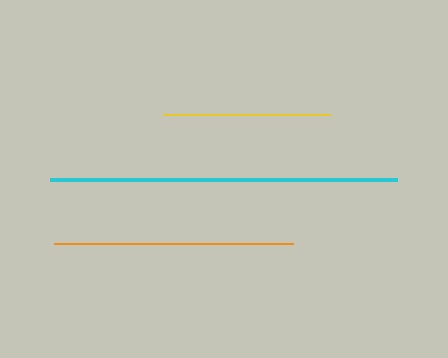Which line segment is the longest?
The cyan line is the longest at approximately 347 pixels.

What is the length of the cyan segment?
The cyan segment is approximately 347 pixels long.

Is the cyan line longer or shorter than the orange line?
The cyan line is longer than the orange line.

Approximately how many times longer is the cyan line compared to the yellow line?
The cyan line is approximately 2.1 times the length of the yellow line.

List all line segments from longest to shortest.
From longest to shortest: cyan, orange, yellow.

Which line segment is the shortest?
The yellow line is the shortest at approximately 167 pixels.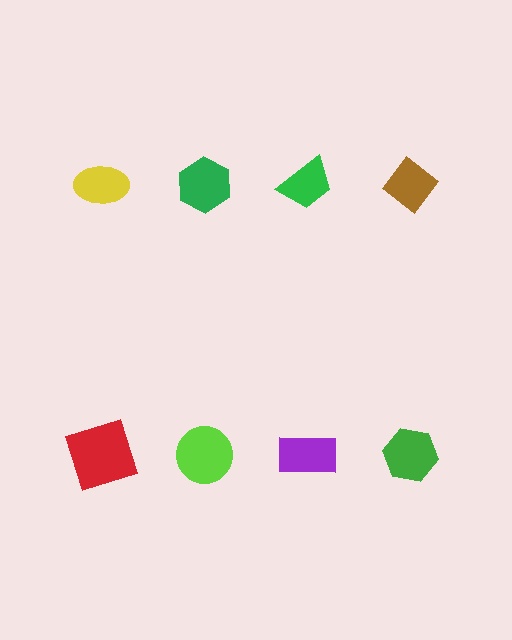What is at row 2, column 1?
A red square.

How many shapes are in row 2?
4 shapes.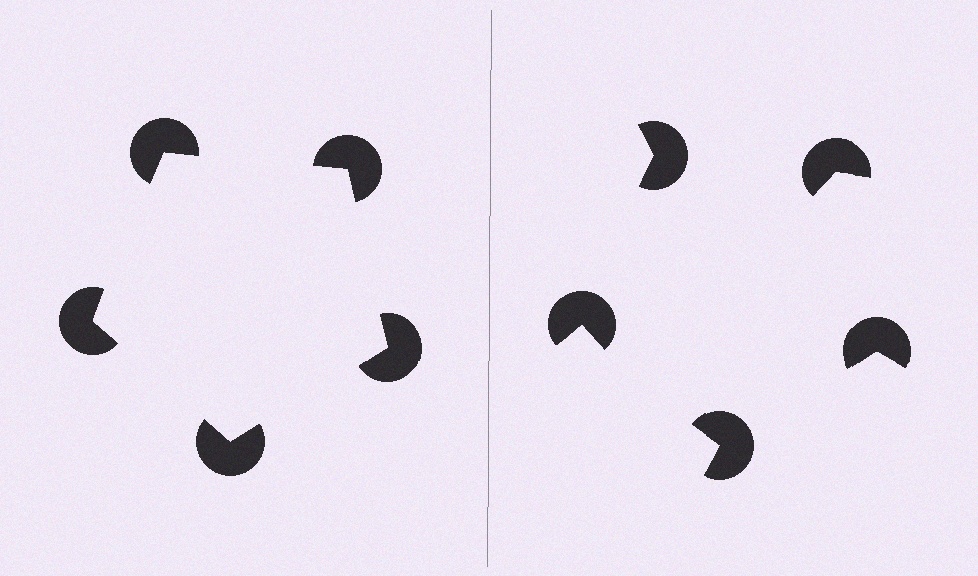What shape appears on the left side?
An illusory pentagon.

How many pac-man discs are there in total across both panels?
10 — 5 on each side.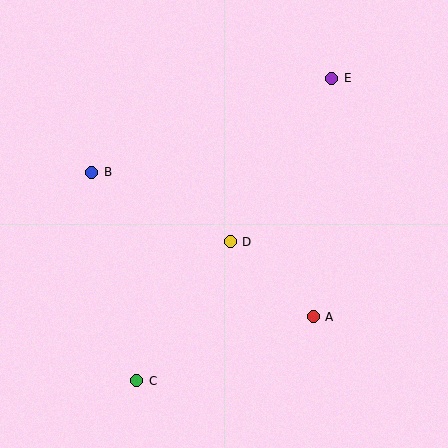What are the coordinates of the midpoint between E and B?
The midpoint between E and B is at (212, 125).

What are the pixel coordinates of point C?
Point C is at (137, 381).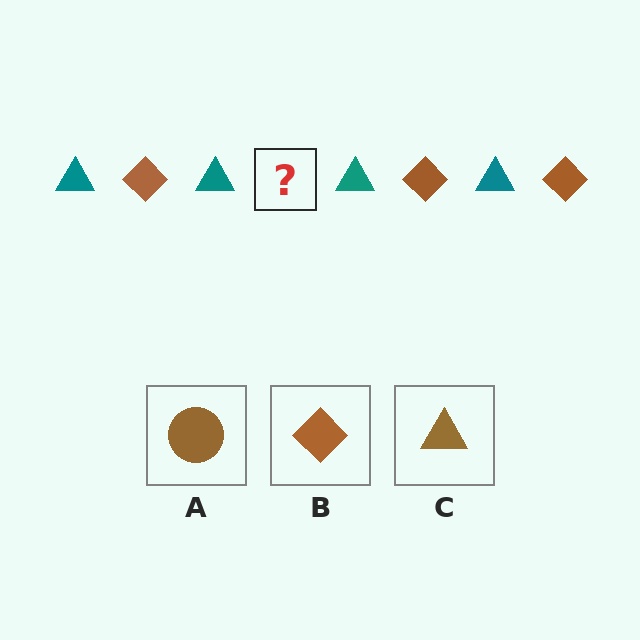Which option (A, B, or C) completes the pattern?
B.